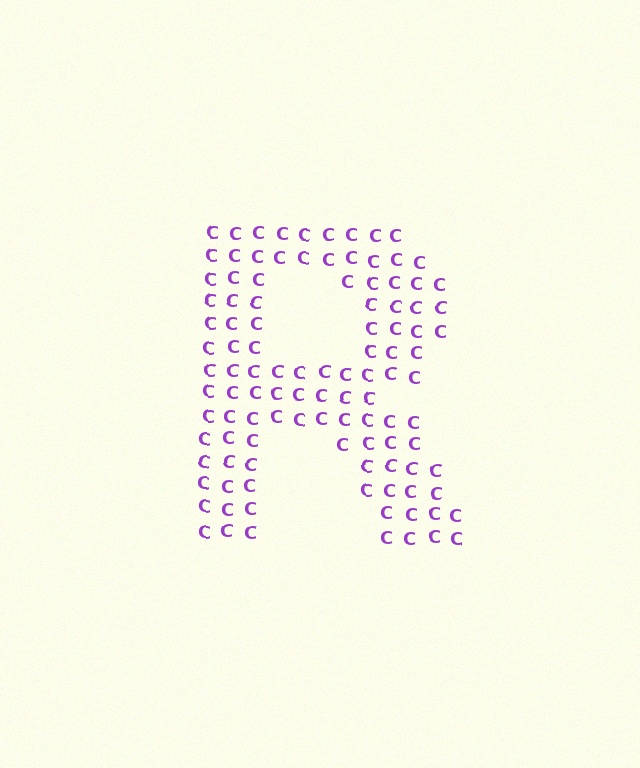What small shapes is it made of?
It is made of small letter C's.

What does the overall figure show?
The overall figure shows the letter R.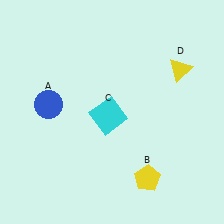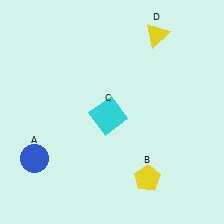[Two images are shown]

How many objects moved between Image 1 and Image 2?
2 objects moved between the two images.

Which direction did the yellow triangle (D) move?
The yellow triangle (D) moved up.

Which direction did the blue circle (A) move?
The blue circle (A) moved down.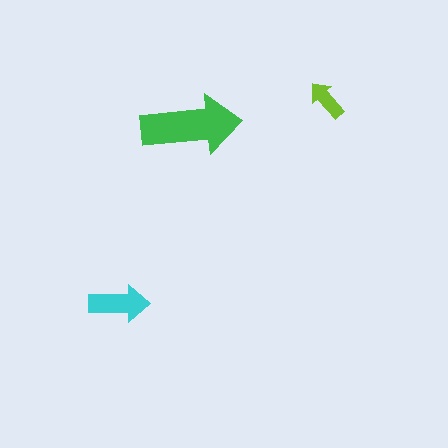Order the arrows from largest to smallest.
the green one, the cyan one, the lime one.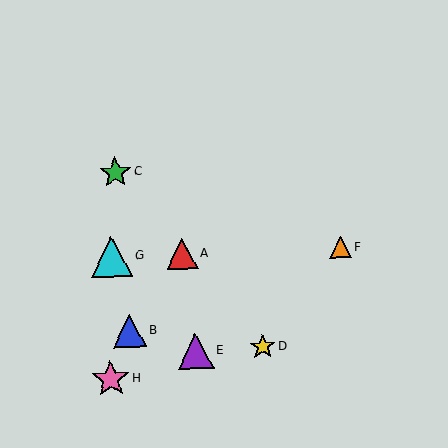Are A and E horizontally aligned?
No, A is at y≈254 and E is at y≈351.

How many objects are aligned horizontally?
3 objects (A, F, G) are aligned horizontally.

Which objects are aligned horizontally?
Objects A, F, G are aligned horizontally.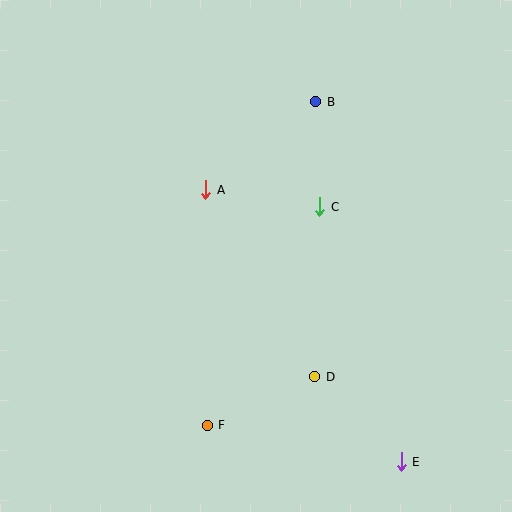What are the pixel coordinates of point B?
Point B is at (316, 102).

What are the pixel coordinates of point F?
Point F is at (207, 425).